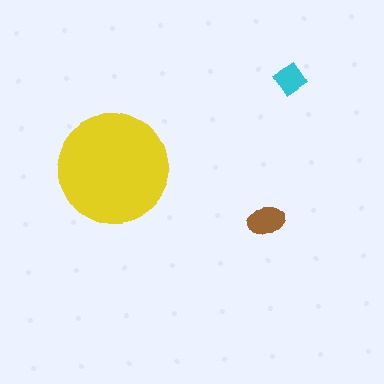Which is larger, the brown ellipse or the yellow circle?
The yellow circle.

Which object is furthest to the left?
The yellow circle is leftmost.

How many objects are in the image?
There are 3 objects in the image.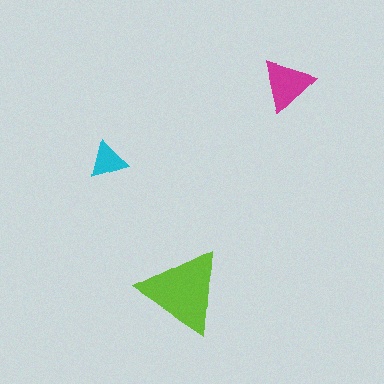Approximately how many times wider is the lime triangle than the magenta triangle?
About 1.5 times wider.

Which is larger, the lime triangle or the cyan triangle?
The lime one.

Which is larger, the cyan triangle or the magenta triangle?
The magenta one.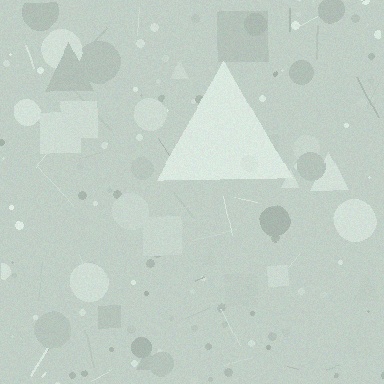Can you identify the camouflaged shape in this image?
The camouflaged shape is a triangle.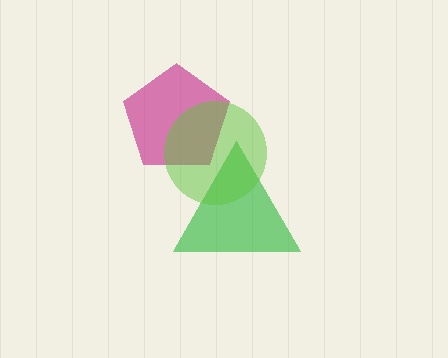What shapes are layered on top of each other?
The layered shapes are: a green triangle, a magenta pentagon, a lime circle.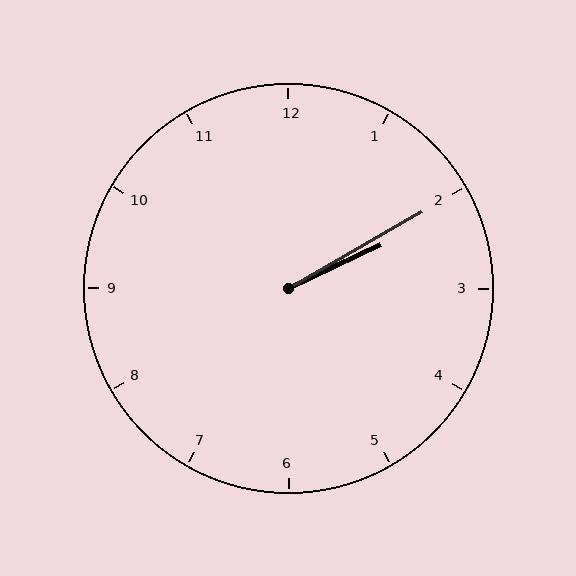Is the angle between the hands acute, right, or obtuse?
It is acute.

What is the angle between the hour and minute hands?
Approximately 5 degrees.